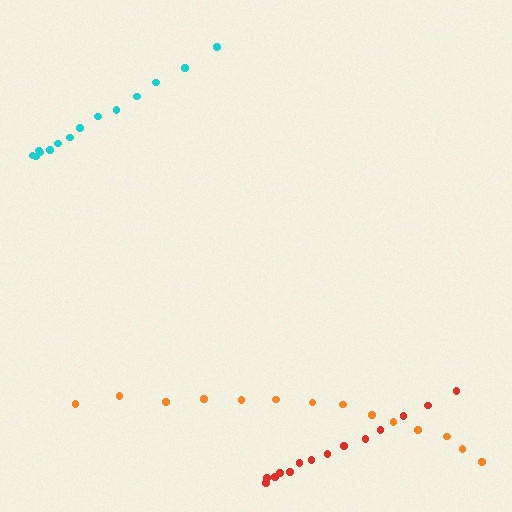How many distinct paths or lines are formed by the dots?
There are 3 distinct paths.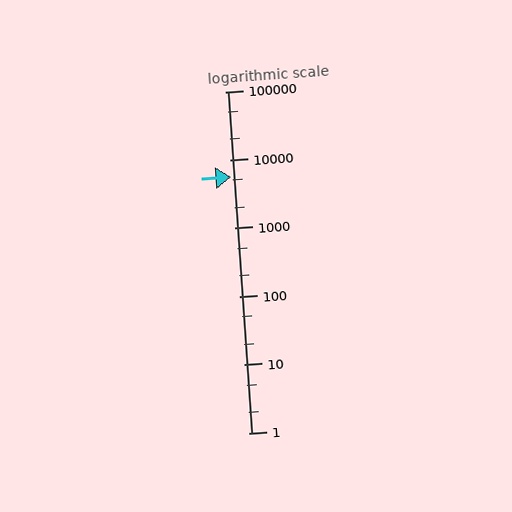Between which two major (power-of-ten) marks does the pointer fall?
The pointer is between 1000 and 10000.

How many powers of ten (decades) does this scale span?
The scale spans 5 decades, from 1 to 100000.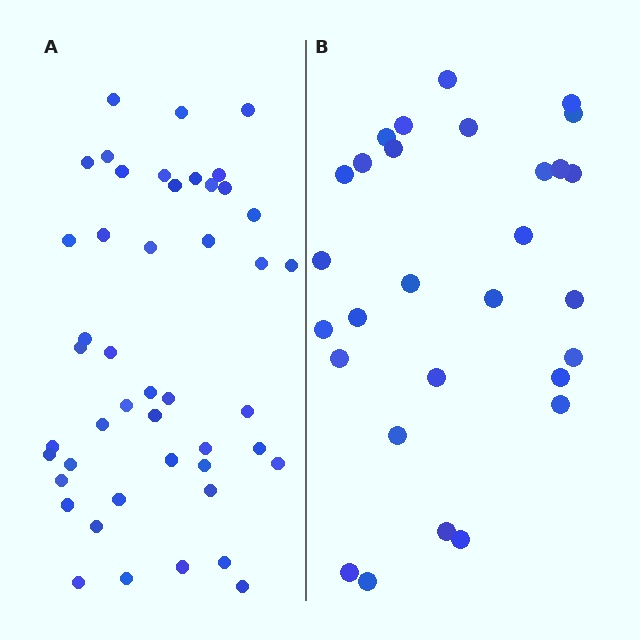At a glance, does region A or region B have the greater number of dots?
Region A (the left region) has more dots.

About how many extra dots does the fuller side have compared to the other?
Region A has approximately 15 more dots than region B.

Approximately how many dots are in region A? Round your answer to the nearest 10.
About 50 dots. (The exact count is 46, which rounds to 50.)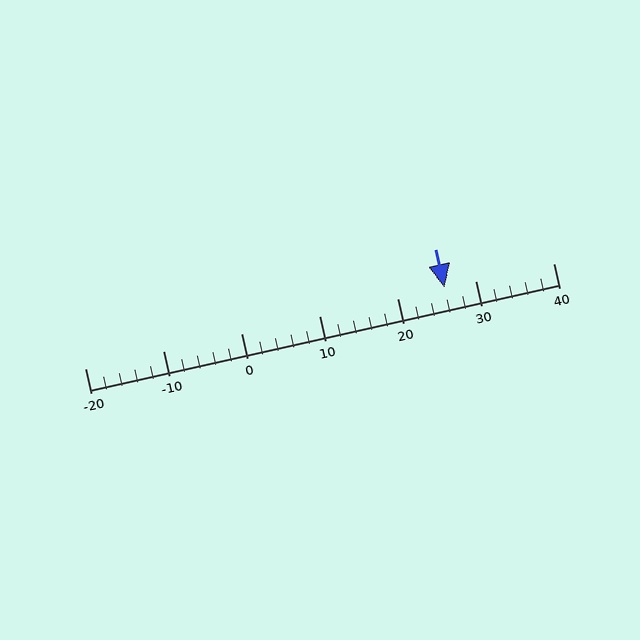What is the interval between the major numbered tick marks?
The major tick marks are spaced 10 units apart.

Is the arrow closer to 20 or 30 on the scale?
The arrow is closer to 30.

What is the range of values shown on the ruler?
The ruler shows values from -20 to 40.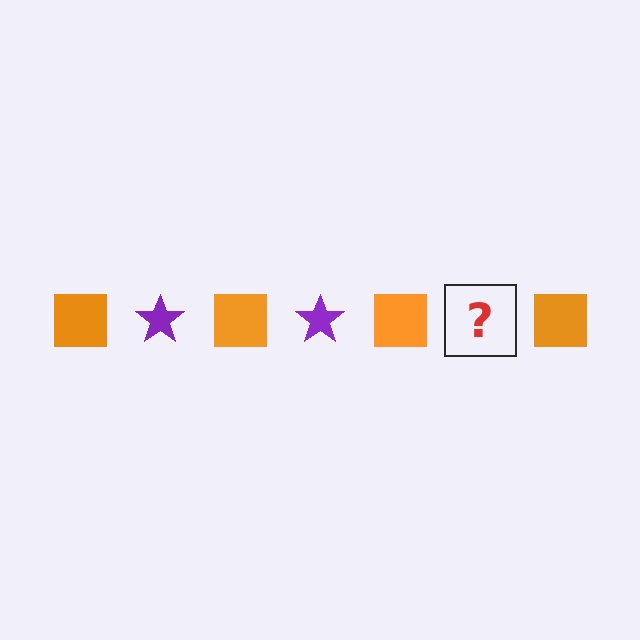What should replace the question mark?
The question mark should be replaced with a purple star.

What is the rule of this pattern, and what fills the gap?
The rule is that the pattern alternates between orange square and purple star. The gap should be filled with a purple star.